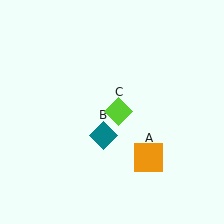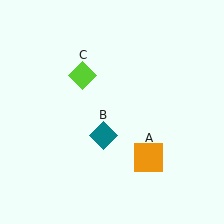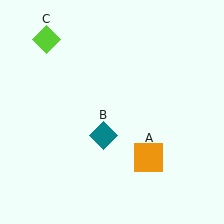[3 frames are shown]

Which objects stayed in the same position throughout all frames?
Orange square (object A) and teal diamond (object B) remained stationary.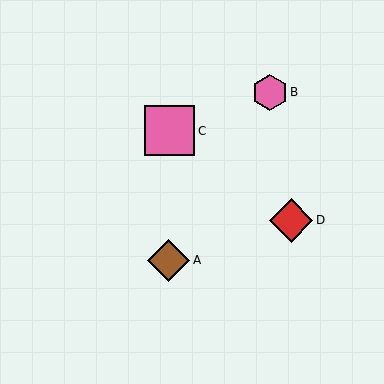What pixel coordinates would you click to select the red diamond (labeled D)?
Click at (291, 220) to select the red diamond D.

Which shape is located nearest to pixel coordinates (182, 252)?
The brown diamond (labeled A) at (168, 260) is nearest to that location.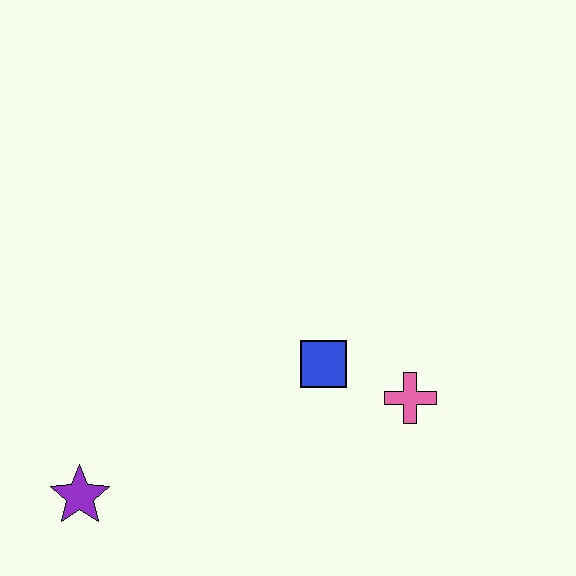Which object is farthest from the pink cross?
The purple star is farthest from the pink cross.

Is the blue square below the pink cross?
No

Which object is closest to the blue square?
The pink cross is closest to the blue square.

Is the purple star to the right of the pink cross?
No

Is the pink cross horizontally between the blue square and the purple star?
No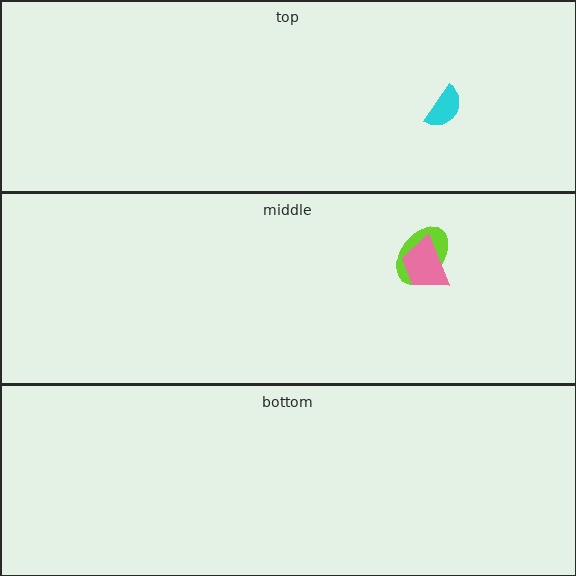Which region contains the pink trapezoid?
The middle region.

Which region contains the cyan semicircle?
The top region.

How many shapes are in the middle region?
2.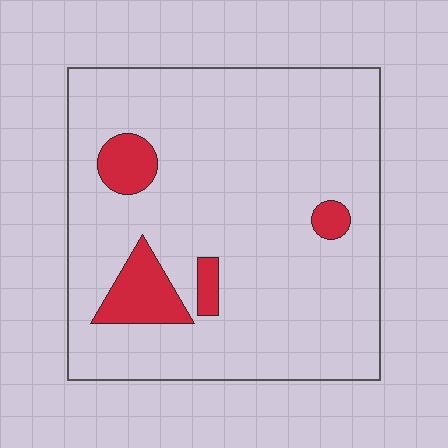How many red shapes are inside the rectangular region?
4.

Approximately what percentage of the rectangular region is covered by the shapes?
Approximately 10%.